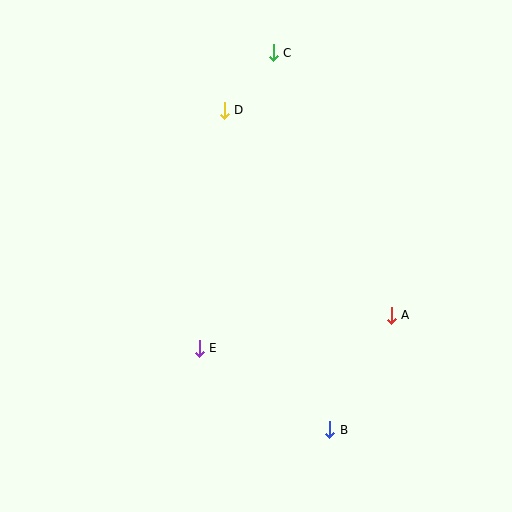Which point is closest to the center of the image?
Point E at (199, 348) is closest to the center.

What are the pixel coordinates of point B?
Point B is at (330, 430).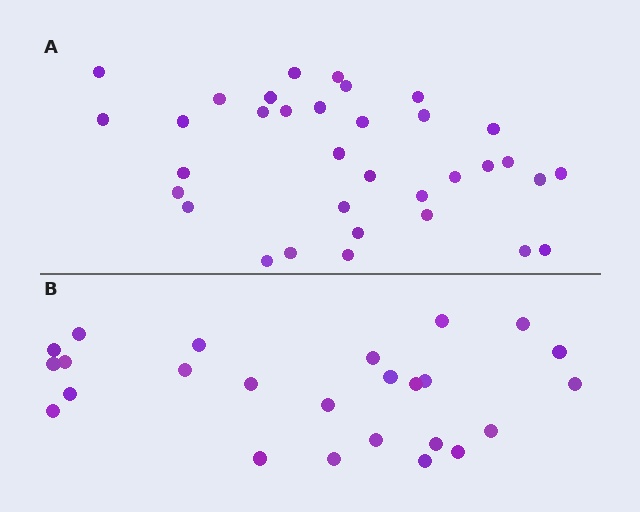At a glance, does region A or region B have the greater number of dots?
Region A (the top region) has more dots.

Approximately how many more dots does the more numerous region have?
Region A has roughly 8 or so more dots than region B.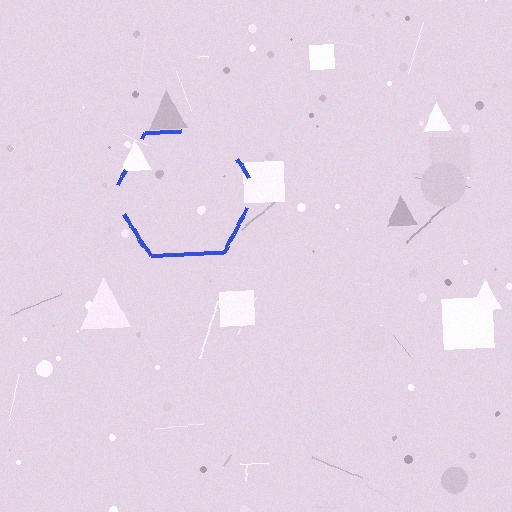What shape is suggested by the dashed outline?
The dashed outline suggests a hexagon.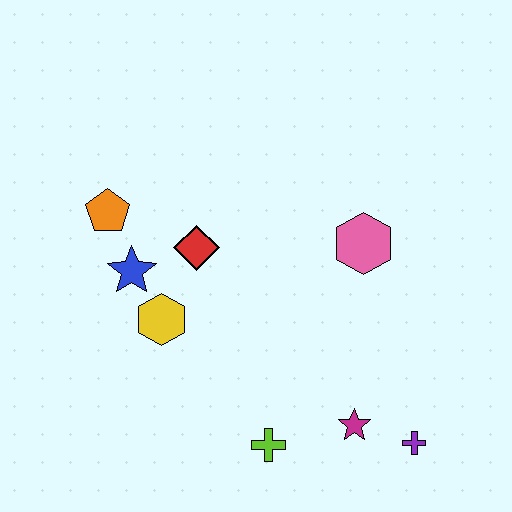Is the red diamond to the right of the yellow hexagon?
Yes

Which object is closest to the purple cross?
The magenta star is closest to the purple cross.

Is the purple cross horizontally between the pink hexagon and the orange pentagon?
No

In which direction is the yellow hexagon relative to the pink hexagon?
The yellow hexagon is to the left of the pink hexagon.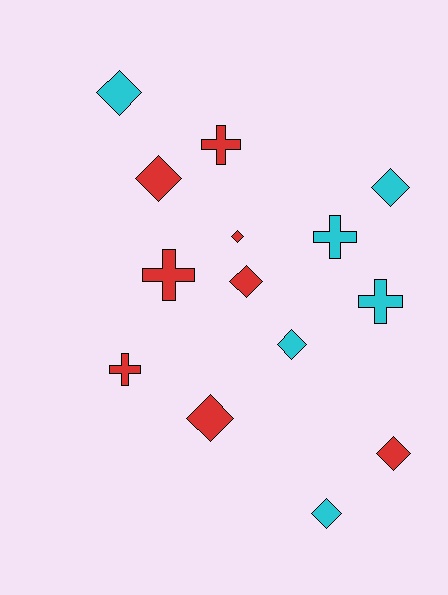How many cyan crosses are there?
There are 2 cyan crosses.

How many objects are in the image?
There are 14 objects.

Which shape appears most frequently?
Diamond, with 9 objects.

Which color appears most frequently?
Red, with 8 objects.